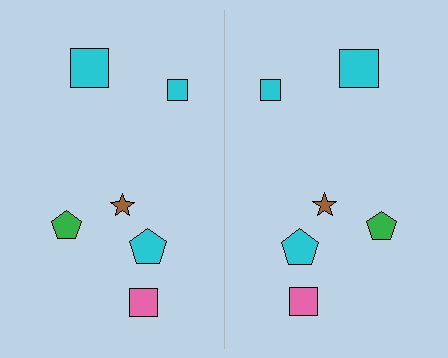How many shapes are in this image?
There are 12 shapes in this image.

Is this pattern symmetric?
Yes, this pattern has bilateral (reflection) symmetry.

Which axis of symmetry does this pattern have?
The pattern has a vertical axis of symmetry running through the center of the image.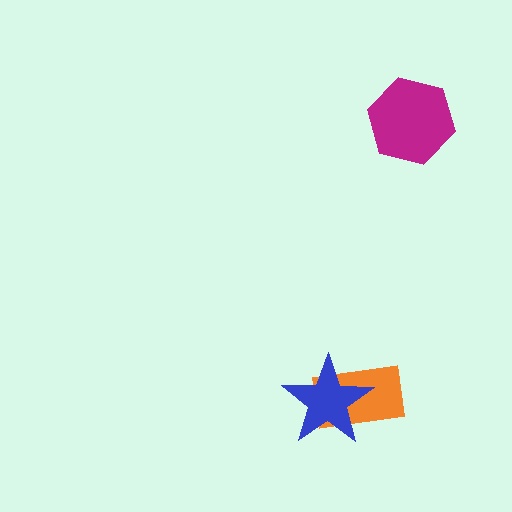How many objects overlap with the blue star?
1 object overlaps with the blue star.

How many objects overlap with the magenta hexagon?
0 objects overlap with the magenta hexagon.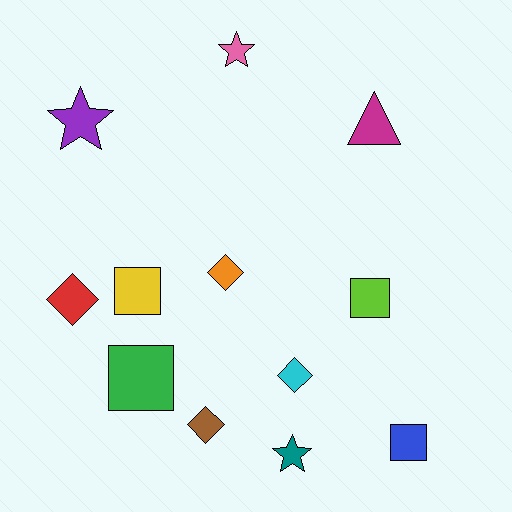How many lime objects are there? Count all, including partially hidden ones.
There is 1 lime object.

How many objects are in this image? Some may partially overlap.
There are 12 objects.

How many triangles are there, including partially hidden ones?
There is 1 triangle.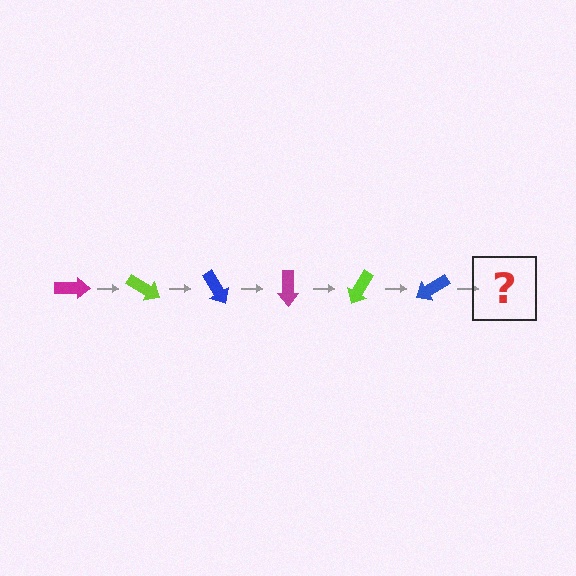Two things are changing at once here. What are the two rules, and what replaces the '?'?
The two rules are that it rotates 30 degrees each step and the color cycles through magenta, lime, and blue. The '?' should be a magenta arrow, rotated 180 degrees from the start.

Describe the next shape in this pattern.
It should be a magenta arrow, rotated 180 degrees from the start.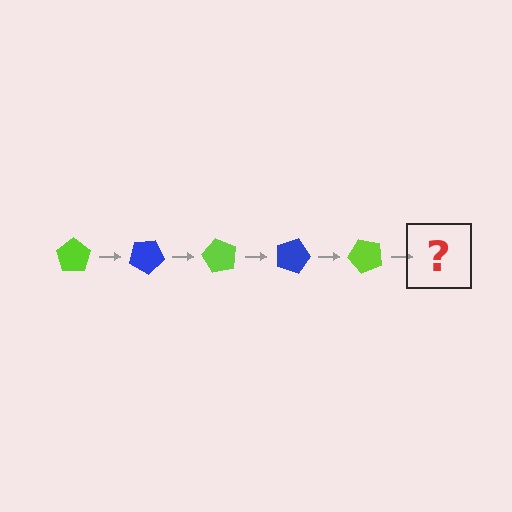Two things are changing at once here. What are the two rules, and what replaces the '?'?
The two rules are that it rotates 30 degrees each step and the color cycles through lime and blue. The '?' should be a blue pentagon, rotated 150 degrees from the start.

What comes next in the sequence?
The next element should be a blue pentagon, rotated 150 degrees from the start.